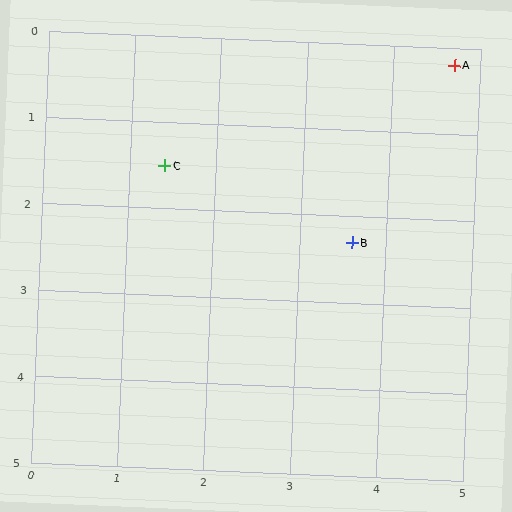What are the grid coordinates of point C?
Point C is at approximately (1.4, 1.5).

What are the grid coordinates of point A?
Point A is at approximately (4.7, 0.2).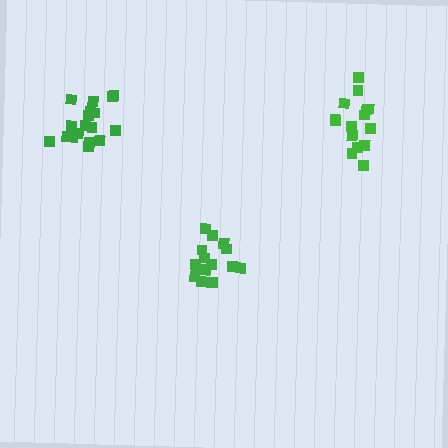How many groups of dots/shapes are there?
There are 3 groups.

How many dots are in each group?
Group 1: 15 dots, Group 2: 15 dots, Group 3: 18 dots (48 total).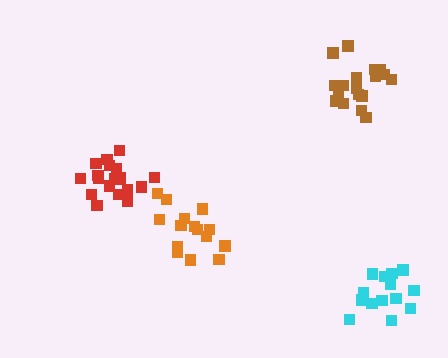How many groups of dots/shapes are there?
There are 4 groups.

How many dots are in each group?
Group 1: 15 dots, Group 2: 20 dots, Group 3: 14 dots, Group 4: 19 dots (68 total).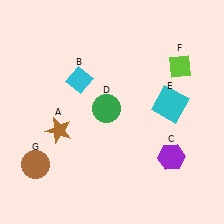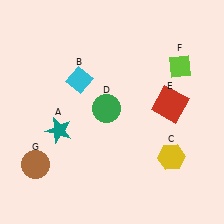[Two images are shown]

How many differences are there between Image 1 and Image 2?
There are 3 differences between the two images.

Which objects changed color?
A changed from brown to teal. C changed from purple to yellow. E changed from cyan to red.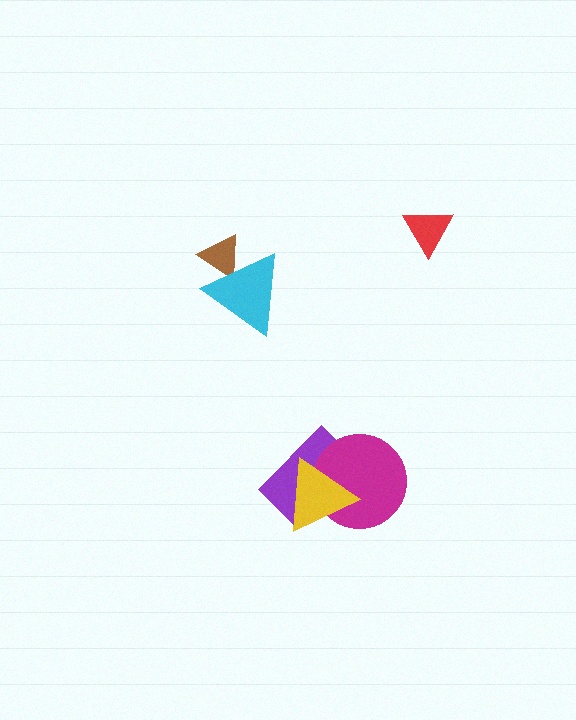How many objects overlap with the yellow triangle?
2 objects overlap with the yellow triangle.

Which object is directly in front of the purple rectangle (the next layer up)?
The magenta circle is directly in front of the purple rectangle.